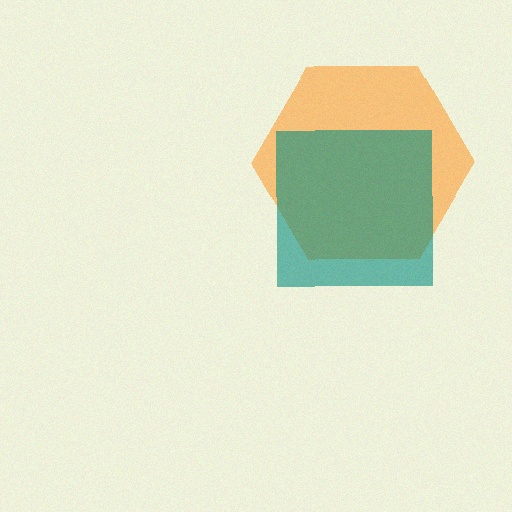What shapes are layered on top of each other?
The layered shapes are: an orange hexagon, a teal square.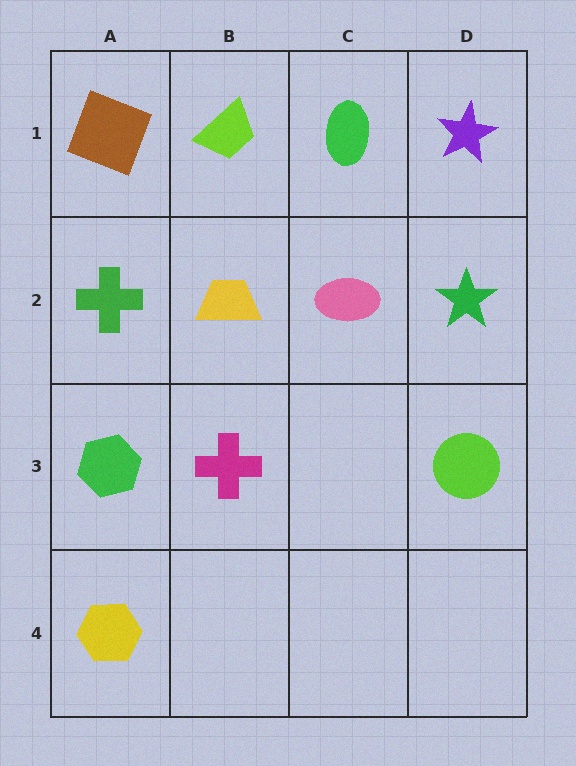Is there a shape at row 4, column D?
No, that cell is empty.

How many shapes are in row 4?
1 shape.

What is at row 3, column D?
A lime circle.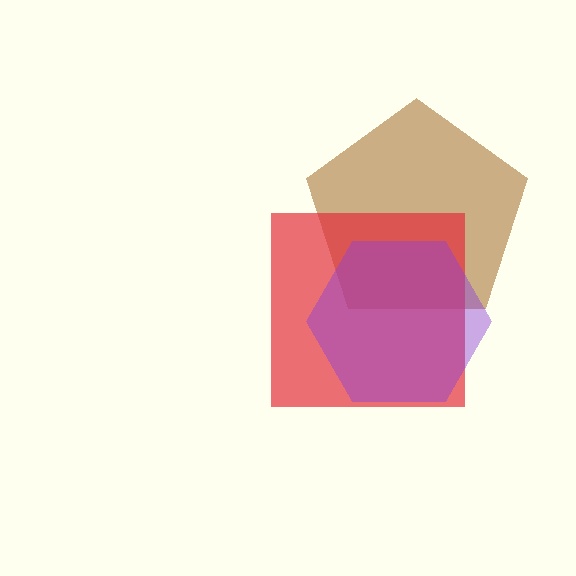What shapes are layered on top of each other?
The layered shapes are: a brown pentagon, a red square, a purple hexagon.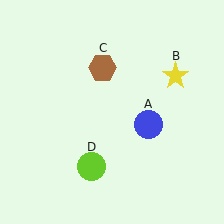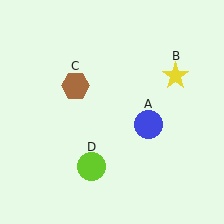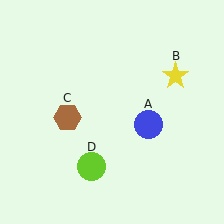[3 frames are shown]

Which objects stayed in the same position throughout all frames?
Blue circle (object A) and yellow star (object B) and lime circle (object D) remained stationary.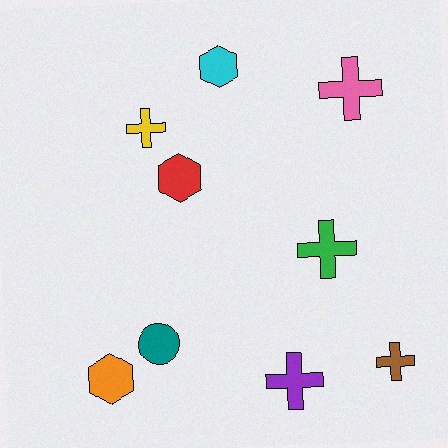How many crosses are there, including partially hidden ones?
There are 5 crosses.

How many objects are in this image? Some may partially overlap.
There are 9 objects.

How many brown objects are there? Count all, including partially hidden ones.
There is 1 brown object.